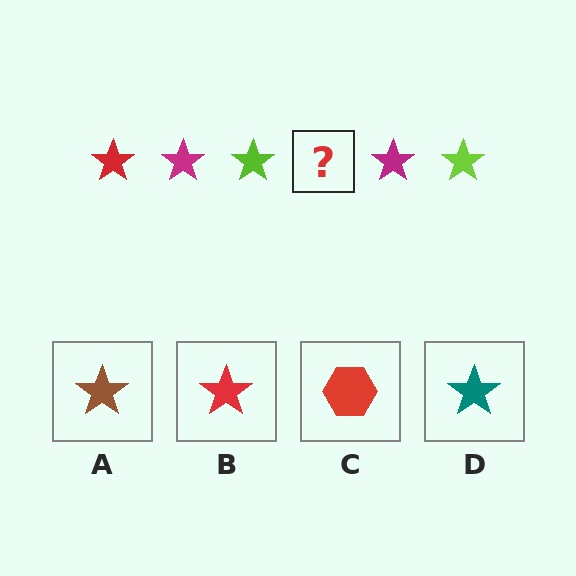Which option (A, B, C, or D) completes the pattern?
B.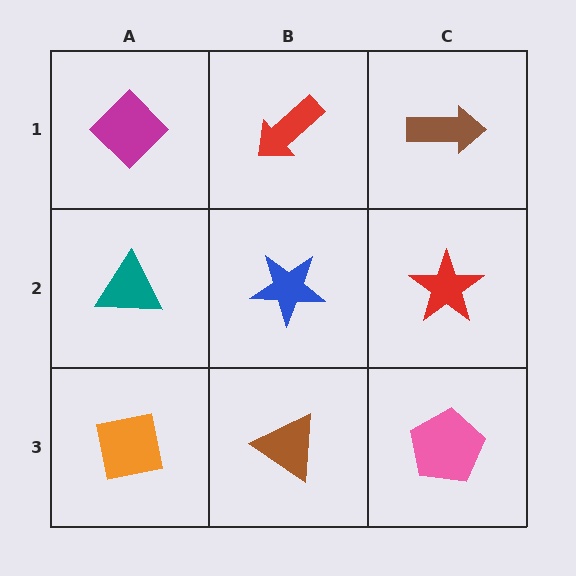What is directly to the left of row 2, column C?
A blue star.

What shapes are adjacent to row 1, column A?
A teal triangle (row 2, column A), a red arrow (row 1, column B).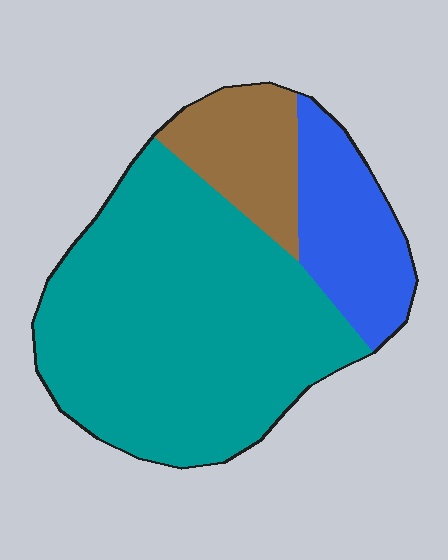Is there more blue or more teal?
Teal.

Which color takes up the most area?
Teal, at roughly 65%.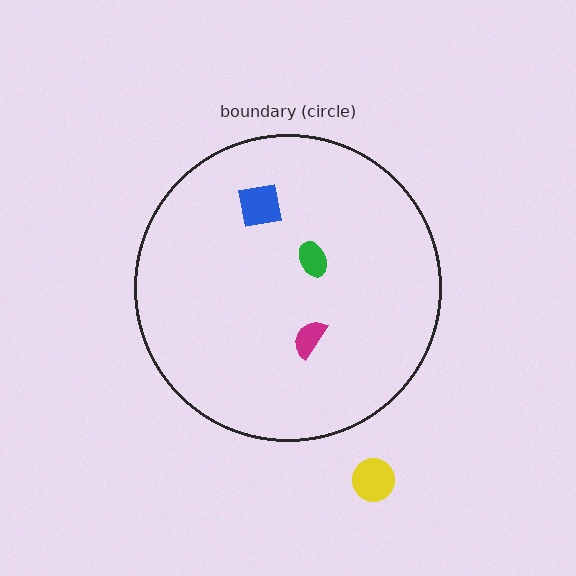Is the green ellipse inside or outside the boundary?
Inside.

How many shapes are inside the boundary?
3 inside, 1 outside.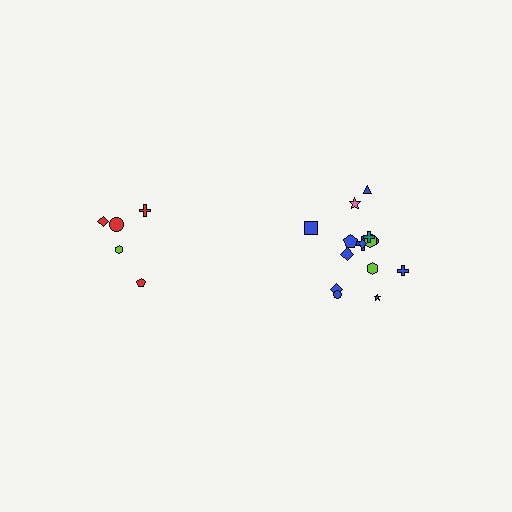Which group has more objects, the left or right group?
The right group.